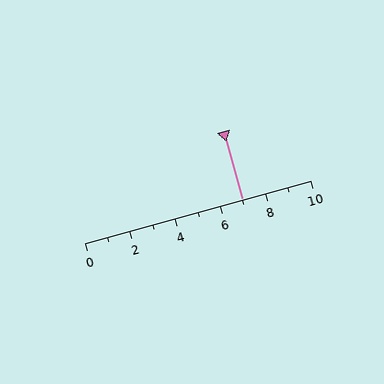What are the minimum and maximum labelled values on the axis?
The axis runs from 0 to 10.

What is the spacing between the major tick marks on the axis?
The major ticks are spaced 2 apart.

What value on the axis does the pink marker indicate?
The marker indicates approximately 7.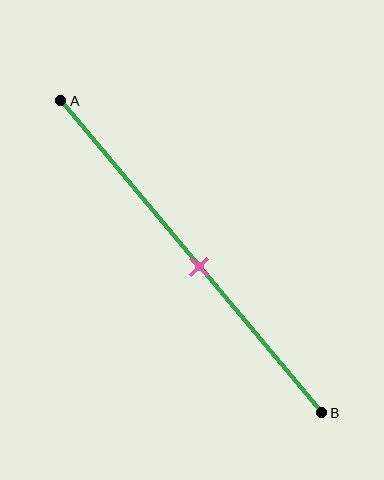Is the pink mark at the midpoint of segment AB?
No, the mark is at about 55% from A, not at the 50% midpoint.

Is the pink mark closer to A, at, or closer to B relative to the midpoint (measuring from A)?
The pink mark is closer to point B than the midpoint of segment AB.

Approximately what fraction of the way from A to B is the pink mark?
The pink mark is approximately 55% of the way from A to B.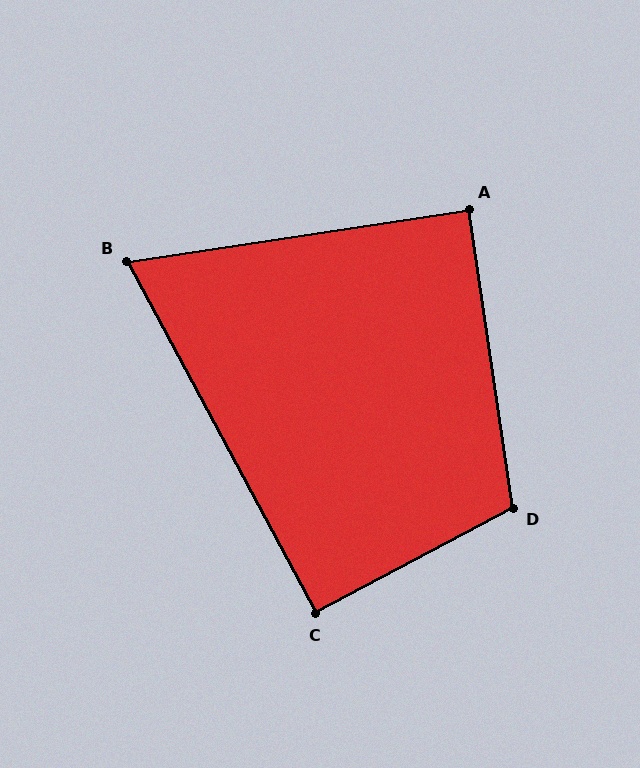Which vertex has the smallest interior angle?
B, at approximately 70 degrees.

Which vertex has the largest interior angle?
D, at approximately 110 degrees.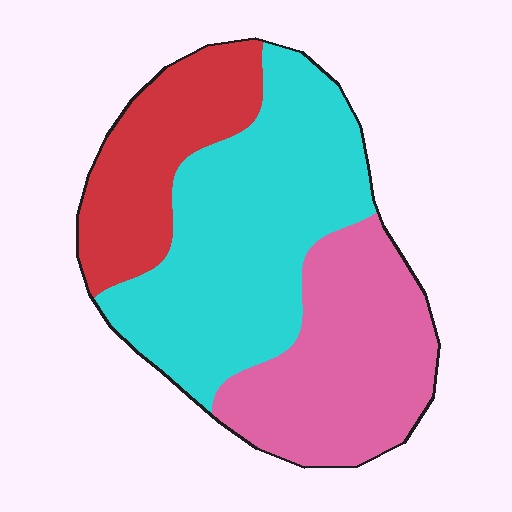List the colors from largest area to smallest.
From largest to smallest: cyan, pink, red.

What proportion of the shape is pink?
Pink covers around 30% of the shape.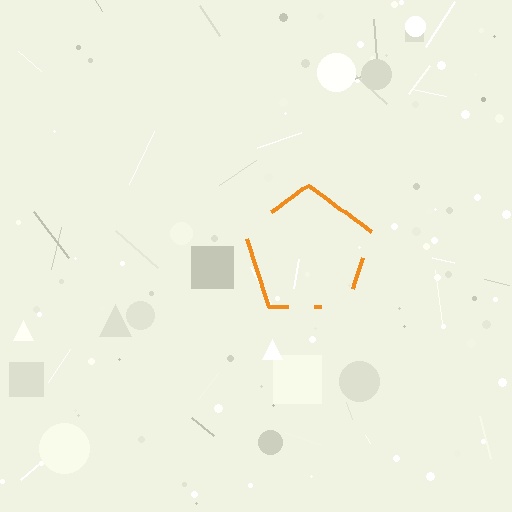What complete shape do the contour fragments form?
The contour fragments form a pentagon.